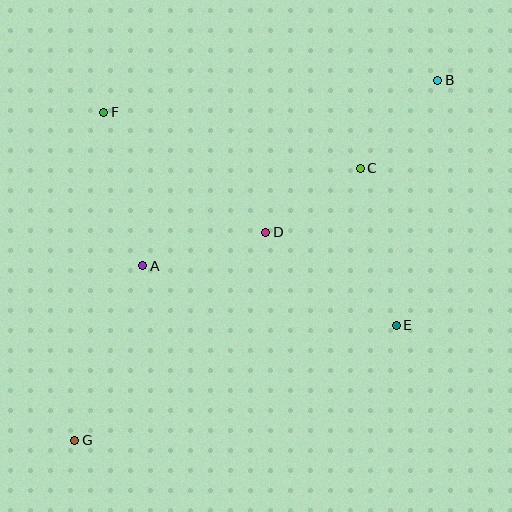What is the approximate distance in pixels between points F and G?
The distance between F and G is approximately 330 pixels.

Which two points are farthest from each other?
Points B and G are farthest from each other.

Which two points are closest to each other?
Points C and D are closest to each other.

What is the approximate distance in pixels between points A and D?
The distance between A and D is approximately 127 pixels.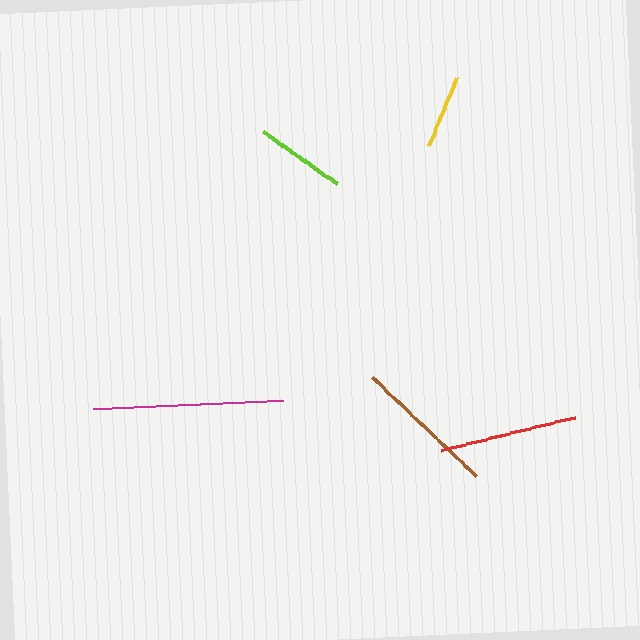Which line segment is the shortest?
The yellow line is the shortest at approximately 74 pixels.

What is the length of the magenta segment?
The magenta segment is approximately 190 pixels long.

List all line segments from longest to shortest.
From longest to shortest: magenta, brown, red, lime, yellow.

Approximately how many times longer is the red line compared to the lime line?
The red line is approximately 1.5 times the length of the lime line.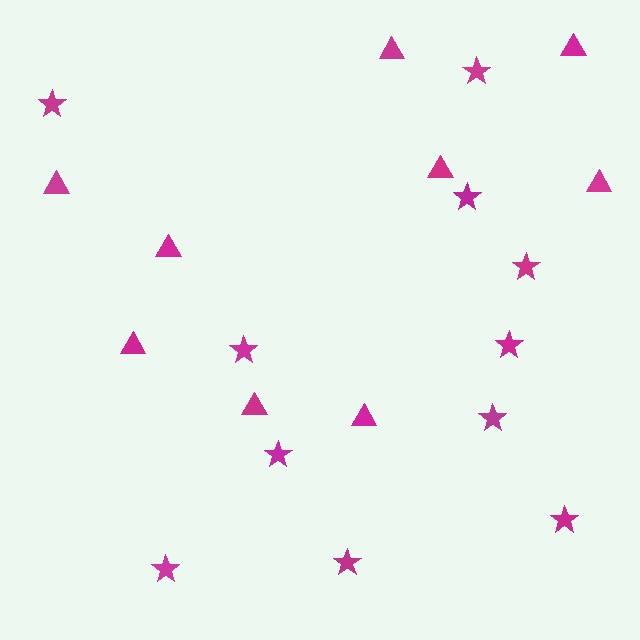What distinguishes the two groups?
There are 2 groups: one group of triangles (9) and one group of stars (11).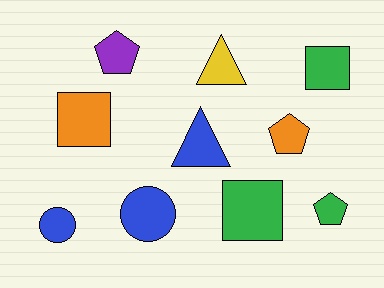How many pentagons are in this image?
There are 3 pentagons.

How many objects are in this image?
There are 10 objects.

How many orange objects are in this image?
There are 2 orange objects.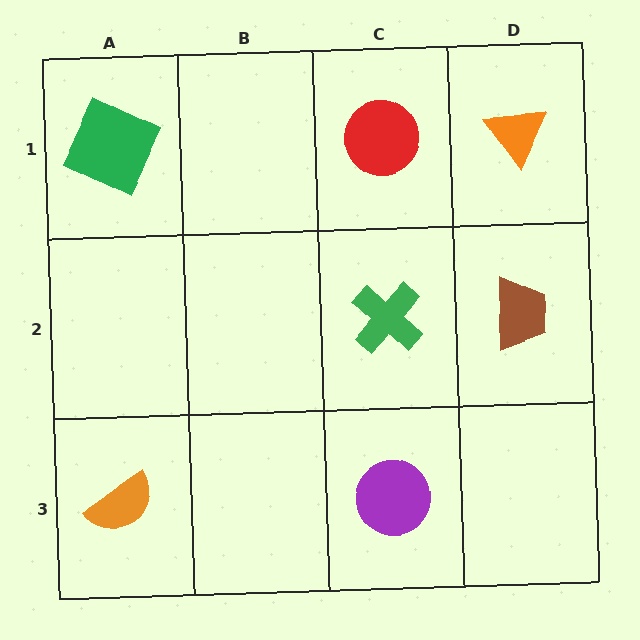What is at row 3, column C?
A purple circle.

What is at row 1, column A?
A green square.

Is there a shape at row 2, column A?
No, that cell is empty.